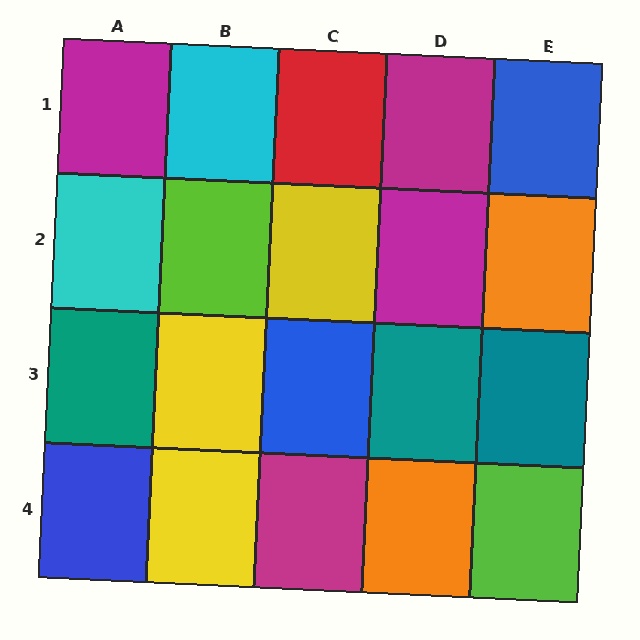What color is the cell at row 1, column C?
Red.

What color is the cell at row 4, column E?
Lime.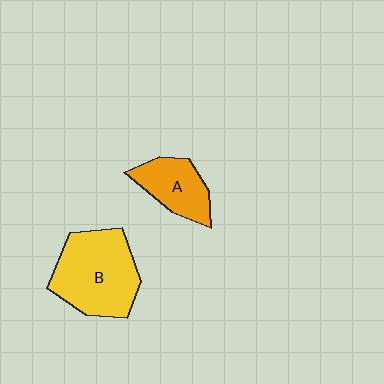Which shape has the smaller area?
Shape A (orange).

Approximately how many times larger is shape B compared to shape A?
Approximately 1.8 times.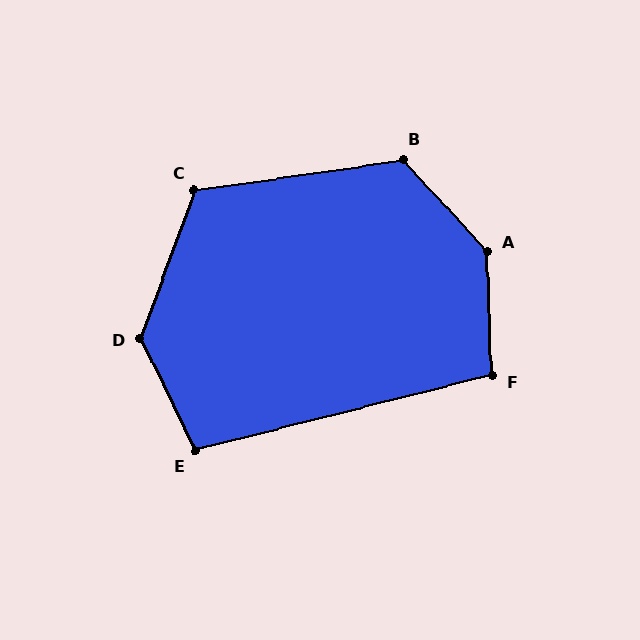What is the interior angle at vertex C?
Approximately 118 degrees (obtuse).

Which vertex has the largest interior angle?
A, at approximately 140 degrees.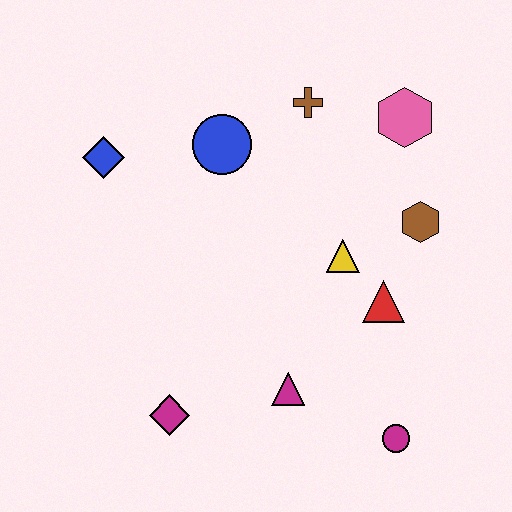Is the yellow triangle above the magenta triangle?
Yes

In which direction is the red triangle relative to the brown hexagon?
The red triangle is below the brown hexagon.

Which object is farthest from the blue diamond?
The magenta circle is farthest from the blue diamond.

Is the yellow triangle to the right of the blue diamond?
Yes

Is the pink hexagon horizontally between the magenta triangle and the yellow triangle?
No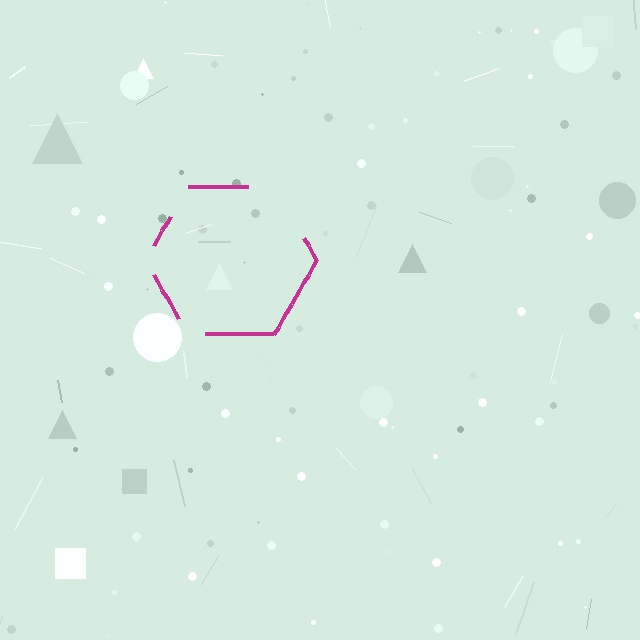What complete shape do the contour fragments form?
The contour fragments form a hexagon.